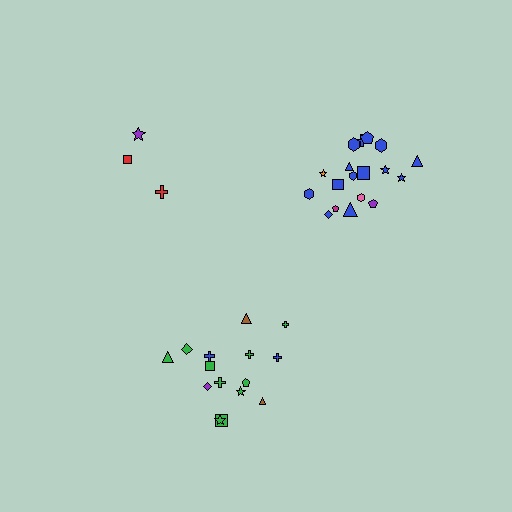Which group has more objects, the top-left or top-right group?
The top-right group.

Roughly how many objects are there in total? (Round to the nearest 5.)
Roughly 35 objects in total.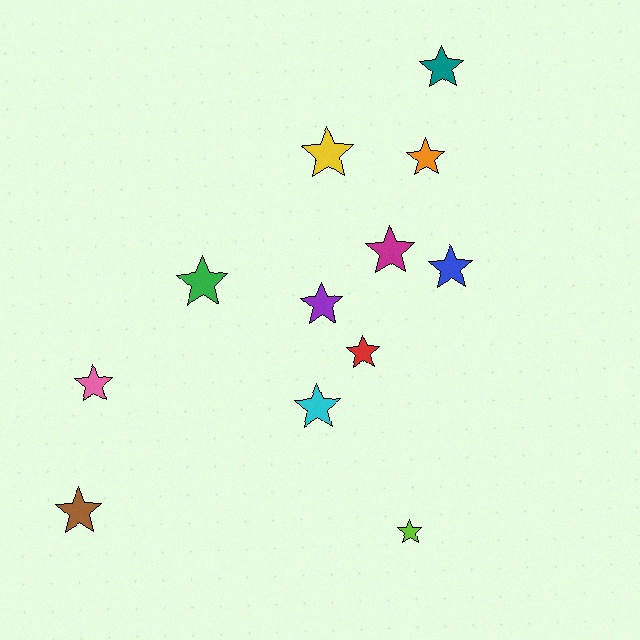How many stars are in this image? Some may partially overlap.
There are 12 stars.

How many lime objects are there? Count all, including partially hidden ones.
There is 1 lime object.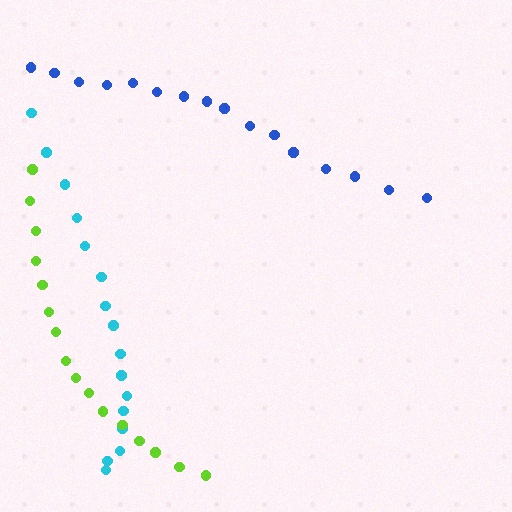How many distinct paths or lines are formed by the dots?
There are 3 distinct paths.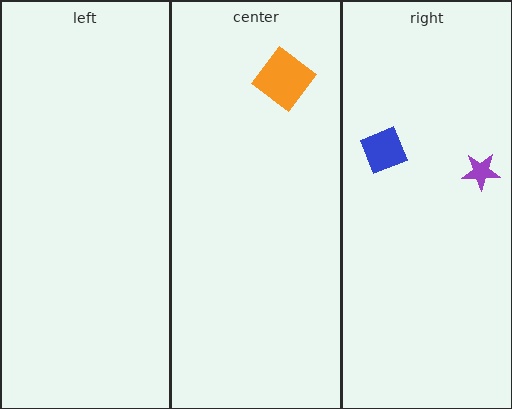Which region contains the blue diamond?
The right region.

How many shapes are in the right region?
2.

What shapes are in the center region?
The orange diamond.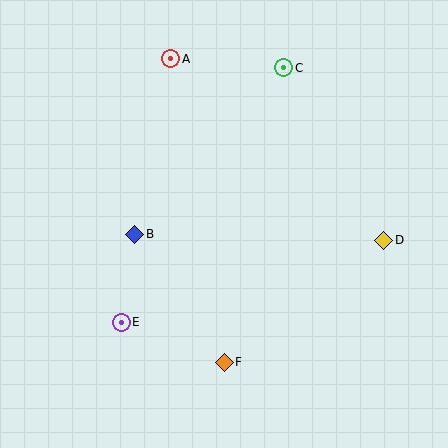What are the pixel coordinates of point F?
Point F is at (224, 362).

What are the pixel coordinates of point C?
Point C is at (284, 68).